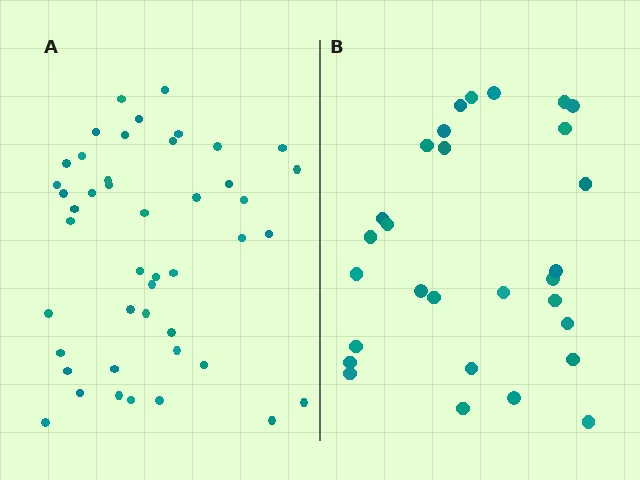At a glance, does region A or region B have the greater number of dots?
Region A (the left region) has more dots.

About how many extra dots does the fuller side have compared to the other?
Region A has approximately 15 more dots than region B.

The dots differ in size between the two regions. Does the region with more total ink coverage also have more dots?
No. Region B has more total ink coverage because its dots are larger, but region A actually contains more individual dots. Total area can be misleading — the number of items is what matters here.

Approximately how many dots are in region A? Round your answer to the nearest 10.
About 40 dots. (The exact count is 45, which rounds to 40.)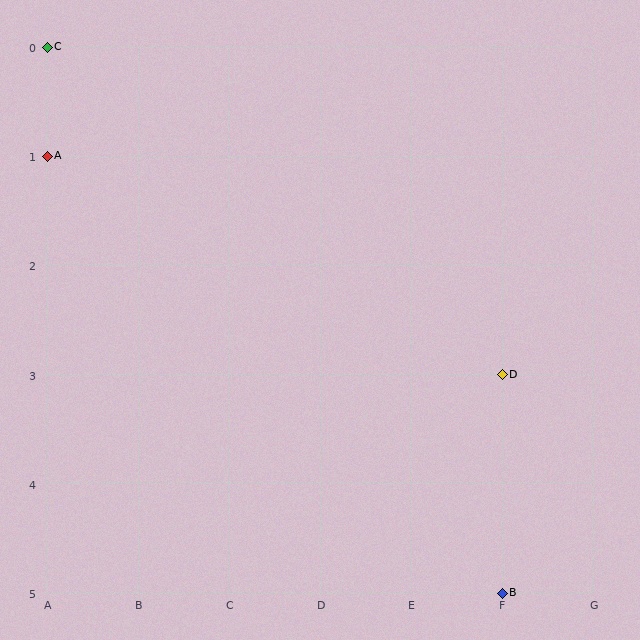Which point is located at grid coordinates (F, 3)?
Point D is at (F, 3).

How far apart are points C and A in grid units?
Points C and A are 1 row apart.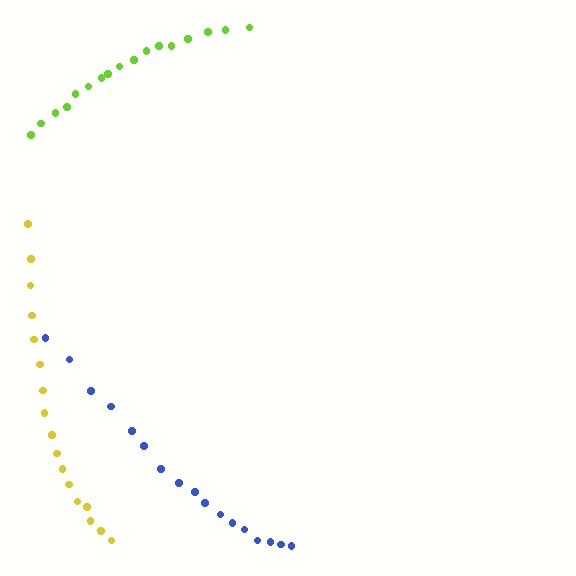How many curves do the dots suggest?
There are 3 distinct paths.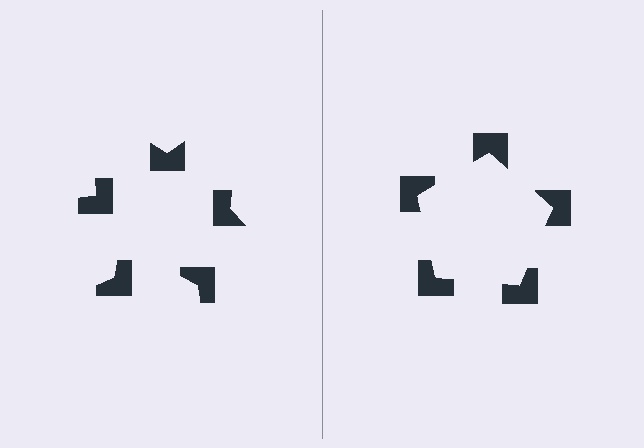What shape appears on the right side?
An illusory pentagon.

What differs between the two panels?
The notched squares are positioned identically on both sides; only the wedge orientations differ. On the right they align to a pentagon; on the left they are misaligned.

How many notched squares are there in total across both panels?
10 — 5 on each side.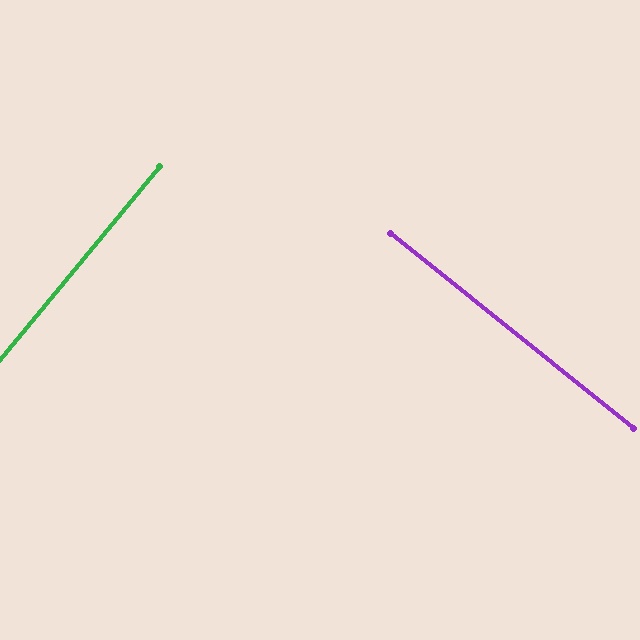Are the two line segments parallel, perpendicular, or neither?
Perpendicular — they meet at approximately 89°.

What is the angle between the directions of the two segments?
Approximately 89 degrees.